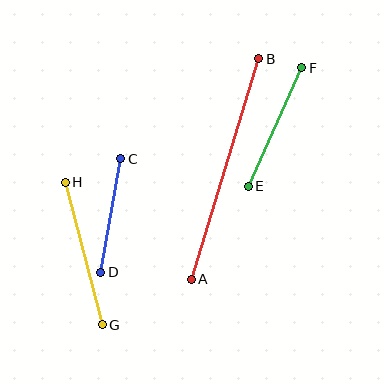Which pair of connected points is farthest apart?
Points A and B are farthest apart.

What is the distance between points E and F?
The distance is approximately 130 pixels.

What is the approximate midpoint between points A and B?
The midpoint is at approximately (225, 169) pixels.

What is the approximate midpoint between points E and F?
The midpoint is at approximately (275, 127) pixels.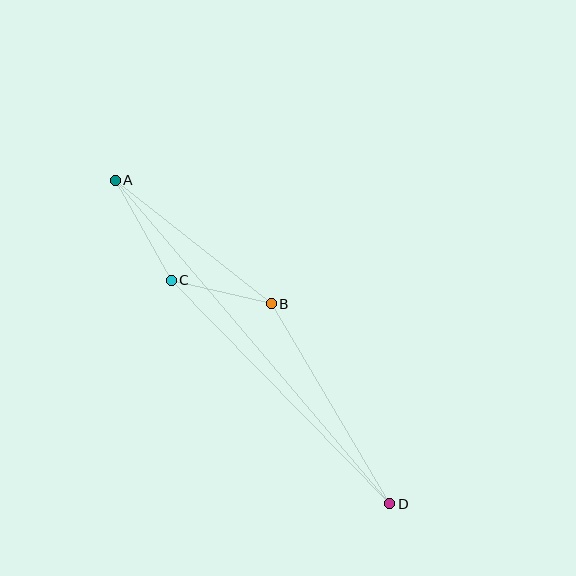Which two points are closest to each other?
Points B and C are closest to each other.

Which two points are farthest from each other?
Points A and D are farthest from each other.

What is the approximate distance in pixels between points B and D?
The distance between B and D is approximately 232 pixels.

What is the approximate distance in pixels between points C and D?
The distance between C and D is approximately 313 pixels.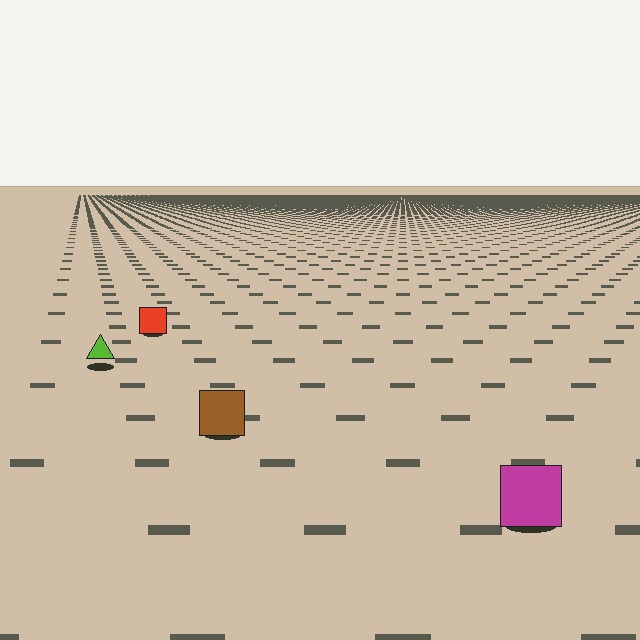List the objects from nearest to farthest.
From nearest to farthest: the magenta square, the brown square, the lime triangle, the red square.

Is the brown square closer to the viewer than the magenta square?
No. The magenta square is closer — you can tell from the texture gradient: the ground texture is coarser near it.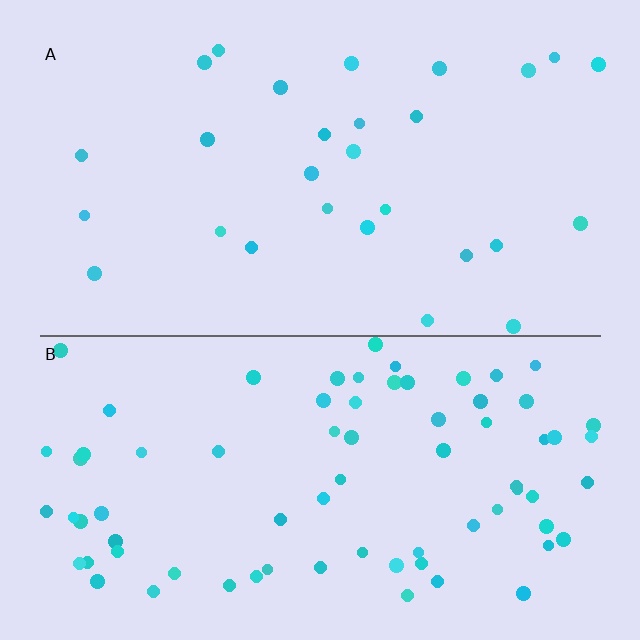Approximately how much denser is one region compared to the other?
Approximately 2.6× — region B over region A.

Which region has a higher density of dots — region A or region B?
B (the bottom).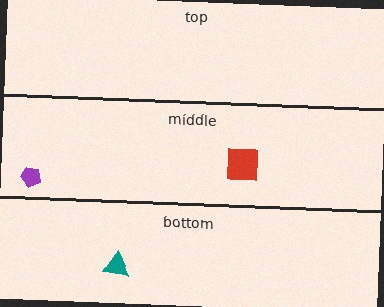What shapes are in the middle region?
The red square, the purple pentagon.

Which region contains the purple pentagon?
The middle region.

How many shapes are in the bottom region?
1.